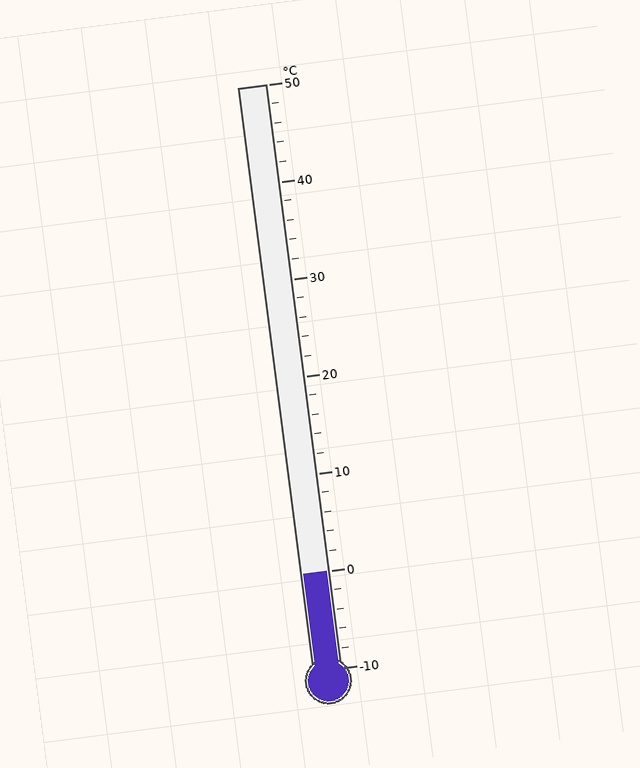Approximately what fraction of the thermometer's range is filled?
The thermometer is filled to approximately 15% of its range.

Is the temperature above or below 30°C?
The temperature is below 30°C.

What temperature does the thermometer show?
The thermometer shows approximately 0°C.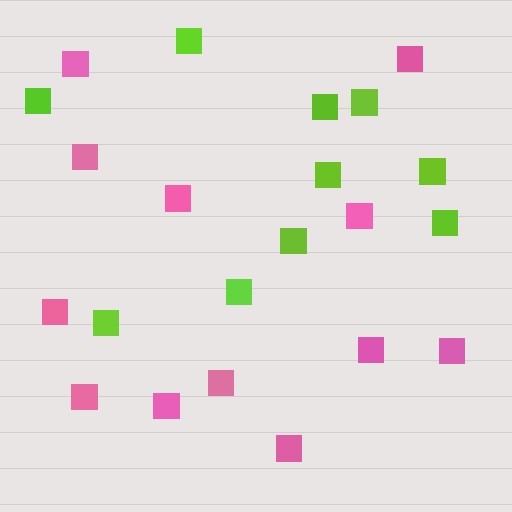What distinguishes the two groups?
There are 2 groups: one group of lime squares (10) and one group of pink squares (12).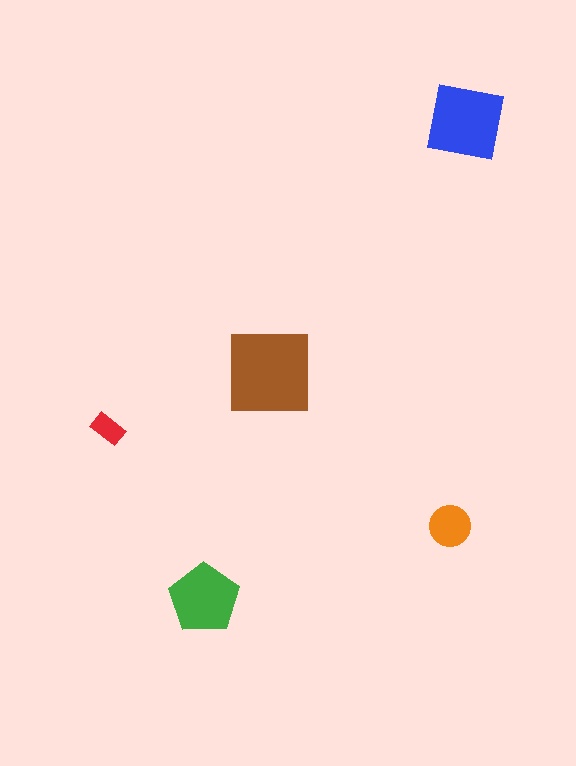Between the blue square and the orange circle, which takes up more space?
The blue square.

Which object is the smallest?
The red rectangle.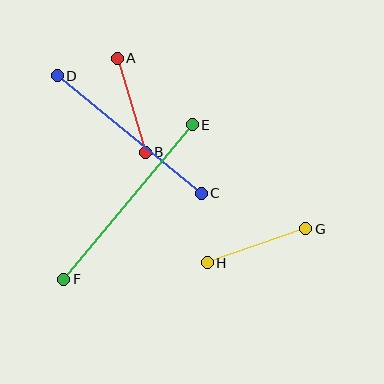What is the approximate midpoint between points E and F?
The midpoint is at approximately (128, 202) pixels.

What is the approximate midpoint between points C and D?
The midpoint is at approximately (129, 134) pixels.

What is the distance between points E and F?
The distance is approximately 201 pixels.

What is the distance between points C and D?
The distance is approximately 186 pixels.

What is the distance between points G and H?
The distance is approximately 104 pixels.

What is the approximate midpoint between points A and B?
The midpoint is at approximately (131, 105) pixels.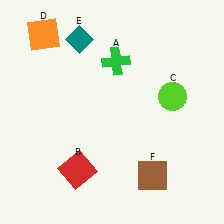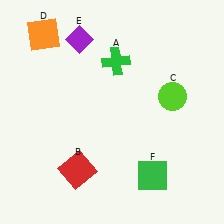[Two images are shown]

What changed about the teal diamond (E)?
In Image 1, E is teal. In Image 2, it changed to purple.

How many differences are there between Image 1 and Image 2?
There are 2 differences between the two images.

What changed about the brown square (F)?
In Image 1, F is brown. In Image 2, it changed to green.